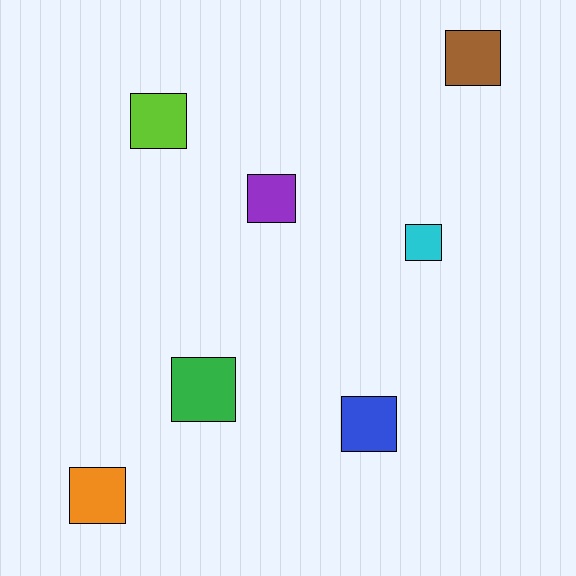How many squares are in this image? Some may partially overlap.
There are 7 squares.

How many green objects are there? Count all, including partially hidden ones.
There is 1 green object.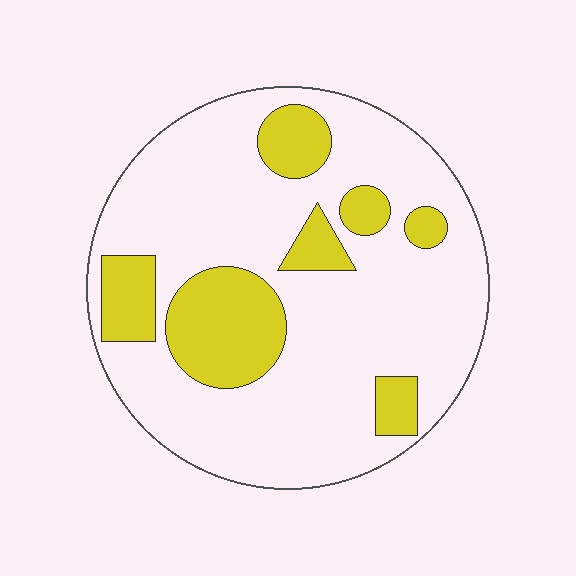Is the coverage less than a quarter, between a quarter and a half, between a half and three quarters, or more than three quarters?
Less than a quarter.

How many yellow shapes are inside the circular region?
7.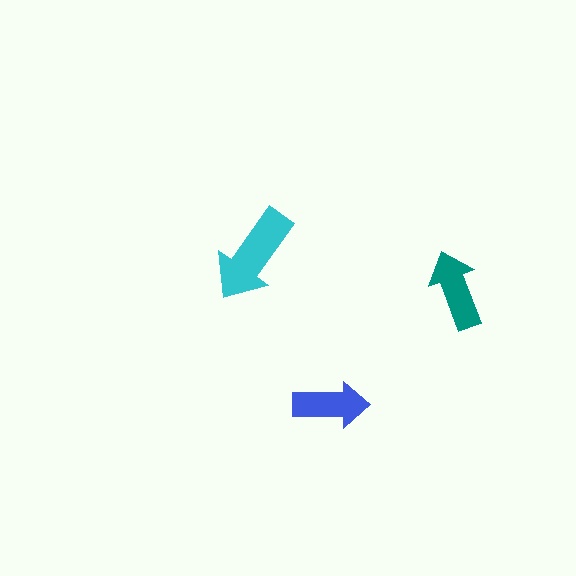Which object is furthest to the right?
The teal arrow is rightmost.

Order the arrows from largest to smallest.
the cyan one, the teal one, the blue one.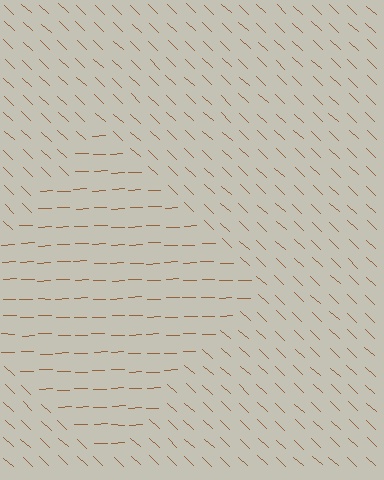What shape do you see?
I see a diamond.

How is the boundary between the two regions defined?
The boundary is defined purely by a change in line orientation (approximately 45 degrees difference). All lines are the same color and thickness.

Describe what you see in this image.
The image is filled with small brown line segments. A diamond region in the image has lines oriented differently from the surrounding lines, creating a visible texture boundary.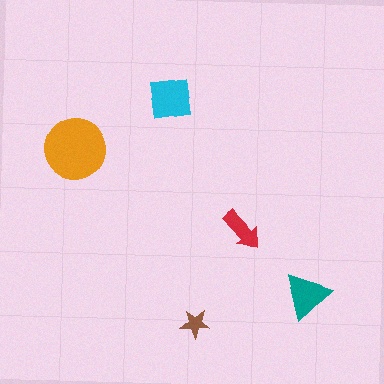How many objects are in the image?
There are 5 objects in the image.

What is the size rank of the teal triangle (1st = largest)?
3rd.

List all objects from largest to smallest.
The orange circle, the cyan square, the teal triangle, the red arrow, the brown star.